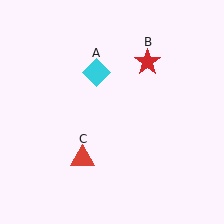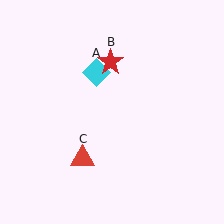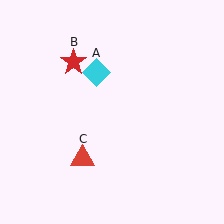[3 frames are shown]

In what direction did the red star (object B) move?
The red star (object B) moved left.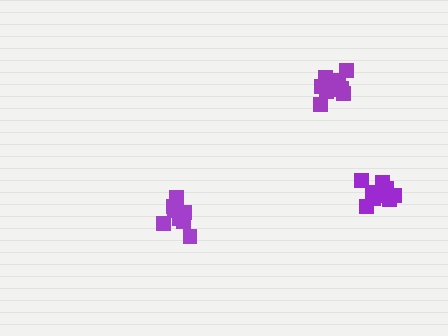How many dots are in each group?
Group 1: 10 dots, Group 2: 12 dots, Group 3: 13 dots (35 total).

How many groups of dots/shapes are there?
There are 3 groups.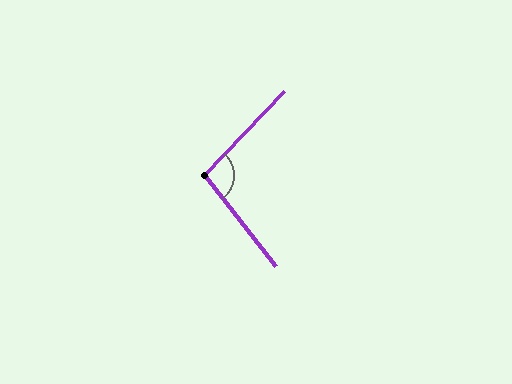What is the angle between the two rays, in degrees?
Approximately 98 degrees.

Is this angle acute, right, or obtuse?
It is obtuse.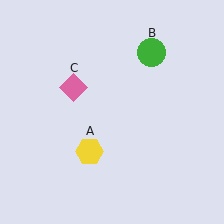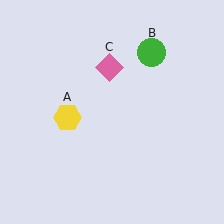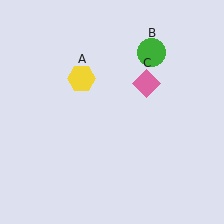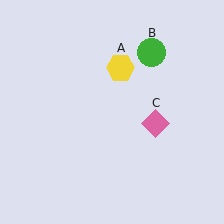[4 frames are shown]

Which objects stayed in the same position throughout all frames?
Green circle (object B) remained stationary.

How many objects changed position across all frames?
2 objects changed position: yellow hexagon (object A), pink diamond (object C).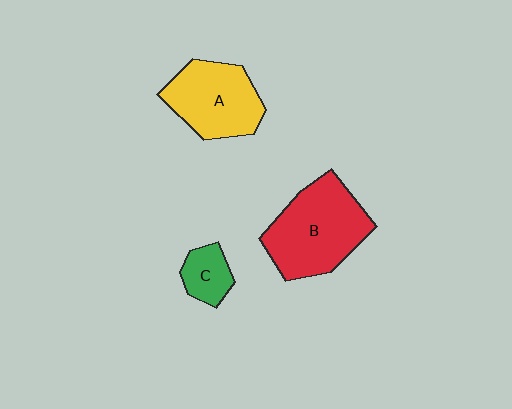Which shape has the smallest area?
Shape C (green).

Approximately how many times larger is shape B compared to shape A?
Approximately 1.2 times.